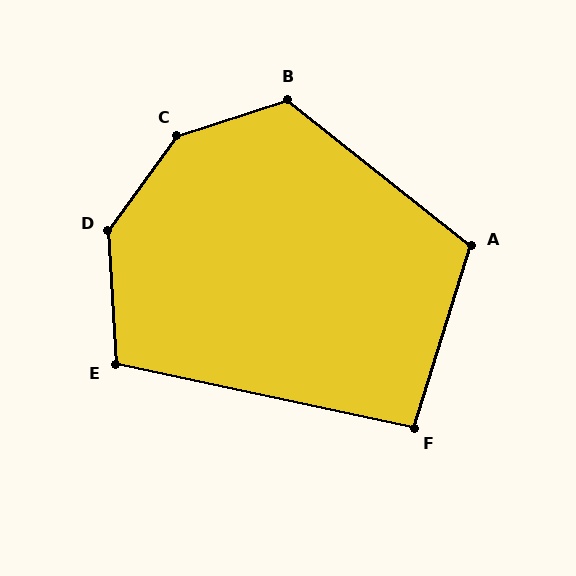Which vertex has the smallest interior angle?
F, at approximately 95 degrees.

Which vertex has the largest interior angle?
C, at approximately 144 degrees.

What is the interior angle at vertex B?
Approximately 124 degrees (obtuse).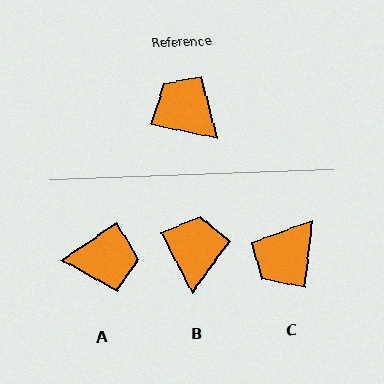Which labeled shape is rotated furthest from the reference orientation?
A, about 134 degrees away.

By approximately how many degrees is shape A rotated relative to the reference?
Approximately 134 degrees clockwise.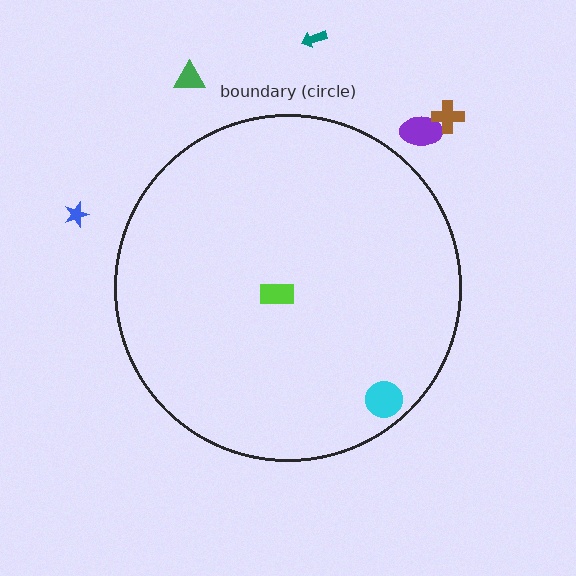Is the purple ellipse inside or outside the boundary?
Outside.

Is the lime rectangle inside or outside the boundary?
Inside.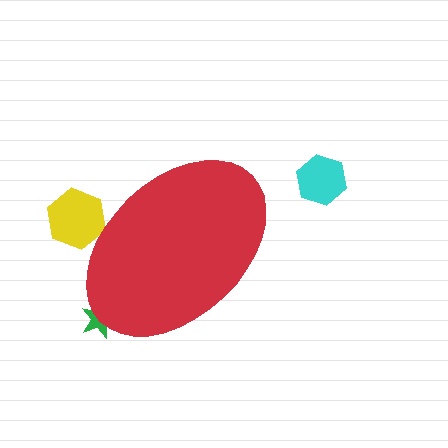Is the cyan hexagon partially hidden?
No, the cyan hexagon is fully visible.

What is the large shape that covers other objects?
A red ellipse.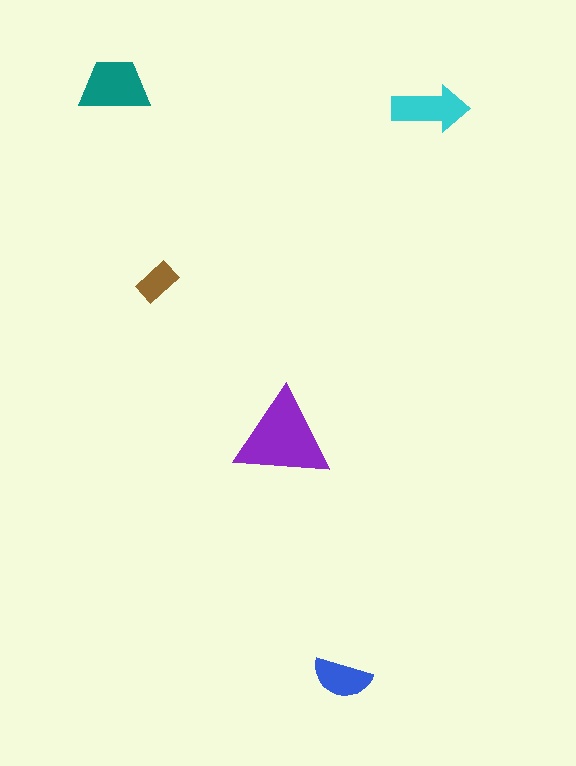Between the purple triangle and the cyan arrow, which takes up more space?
The purple triangle.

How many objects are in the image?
There are 5 objects in the image.